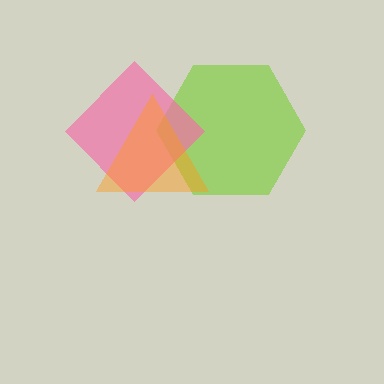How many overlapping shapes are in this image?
There are 3 overlapping shapes in the image.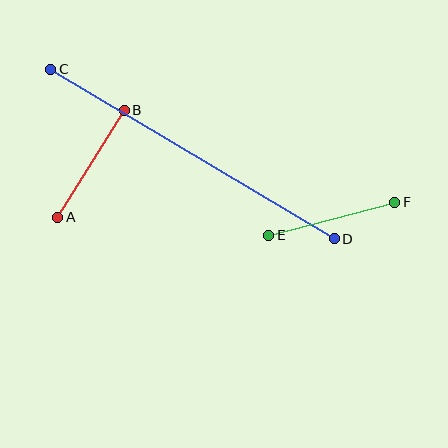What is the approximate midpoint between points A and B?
The midpoint is at approximately (91, 164) pixels.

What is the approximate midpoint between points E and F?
The midpoint is at approximately (332, 219) pixels.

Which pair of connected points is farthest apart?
Points C and D are farthest apart.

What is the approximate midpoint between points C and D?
The midpoint is at approximately (193, 154) pixels.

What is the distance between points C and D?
The distance is approximately 330 pixels.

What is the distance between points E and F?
The distance is approximately 130 pixels.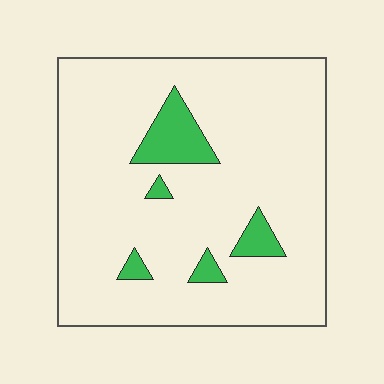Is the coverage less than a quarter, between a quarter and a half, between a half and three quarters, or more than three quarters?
Less than a quarter.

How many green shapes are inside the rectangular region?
5.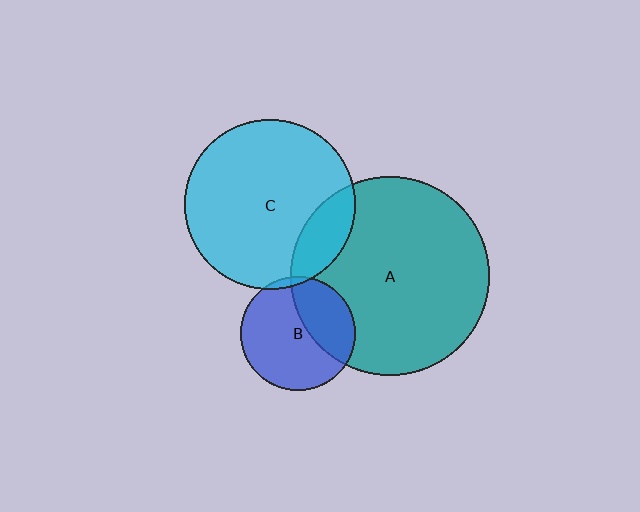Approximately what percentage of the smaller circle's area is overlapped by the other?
Approximately 15%.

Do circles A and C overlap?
Yes.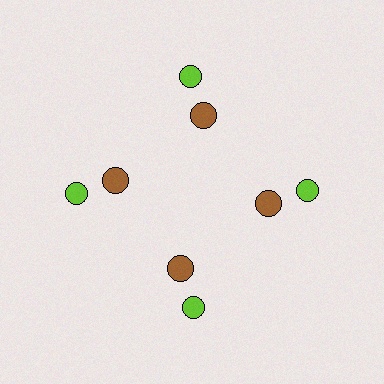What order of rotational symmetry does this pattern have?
This pattern has 4-fold rotational symmetry.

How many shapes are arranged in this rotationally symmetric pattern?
There are 8 shapes, arranged in 4 groups of 2.